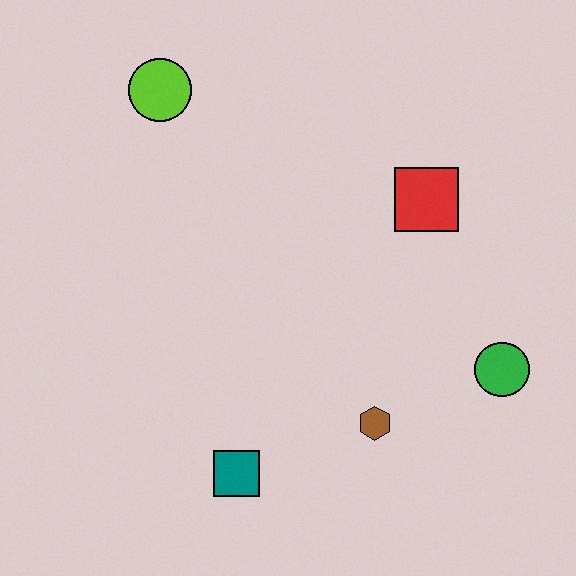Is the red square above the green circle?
Yes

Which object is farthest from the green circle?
The lime circle is farthest from the green circle.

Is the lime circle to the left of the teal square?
Yes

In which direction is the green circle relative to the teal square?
The green circle is to the right of the teal square.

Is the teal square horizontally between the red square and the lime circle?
Yes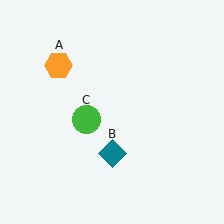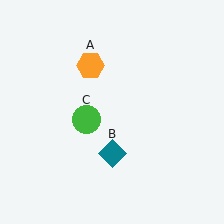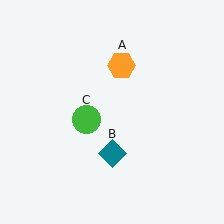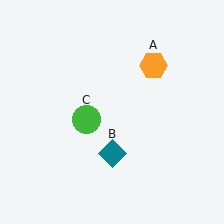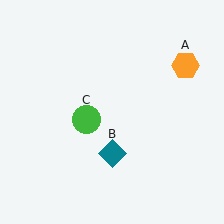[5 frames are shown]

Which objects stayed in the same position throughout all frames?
Teal diamond (object B) and green circle (object C) remained stationary.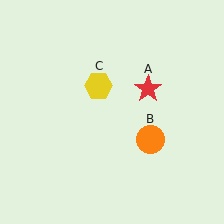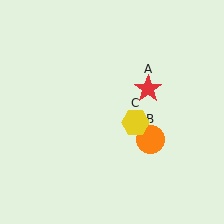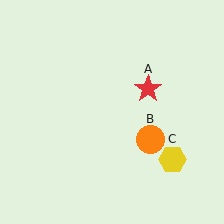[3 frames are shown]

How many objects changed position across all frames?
1 object changed position: yellow hexagon (object C).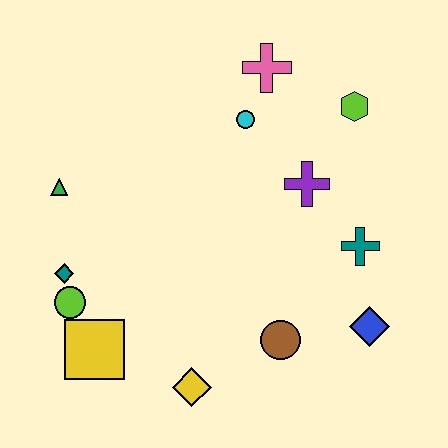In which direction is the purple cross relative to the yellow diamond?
The purple cross is above the yellow diamond.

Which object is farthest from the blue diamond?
The green triangle is farthest from the blue diamond.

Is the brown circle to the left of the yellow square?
No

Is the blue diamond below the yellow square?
No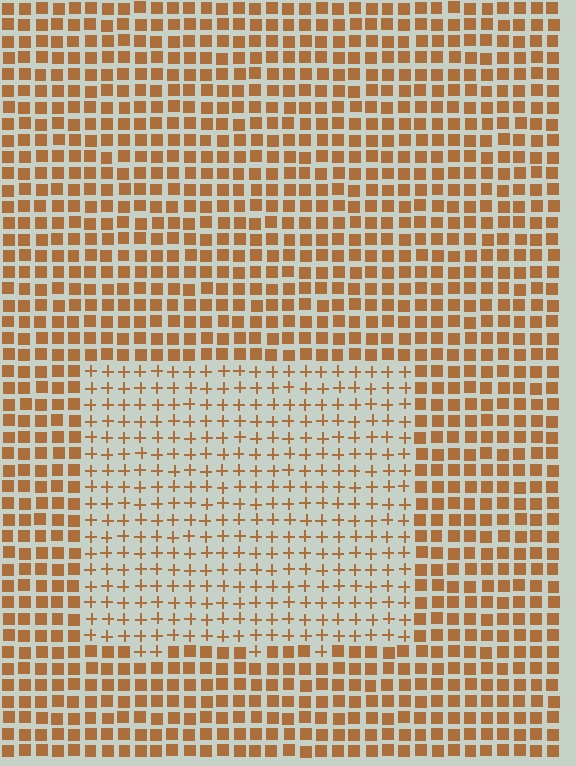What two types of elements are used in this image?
The image uses plus signs inside the rectangle region and squares outside it.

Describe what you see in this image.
The image is filled with small brown elements arranged in a uniform grid. A rectangle-shaped region contains plus signs, while the surrounding area contains squares. The boundary is defined purely by the change in element shape.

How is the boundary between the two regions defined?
The boundary is defined by a change in element shape: plus signs inside vs. squares outside. All elements share the same color and spacing.